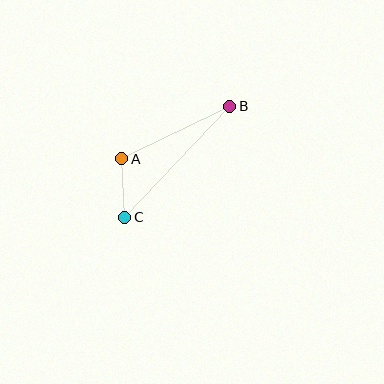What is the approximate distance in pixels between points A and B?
The distance between A and B is approximately 120 pixels.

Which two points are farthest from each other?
Points B and C are farthest from each other.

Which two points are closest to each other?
Points A and C are closest to each other.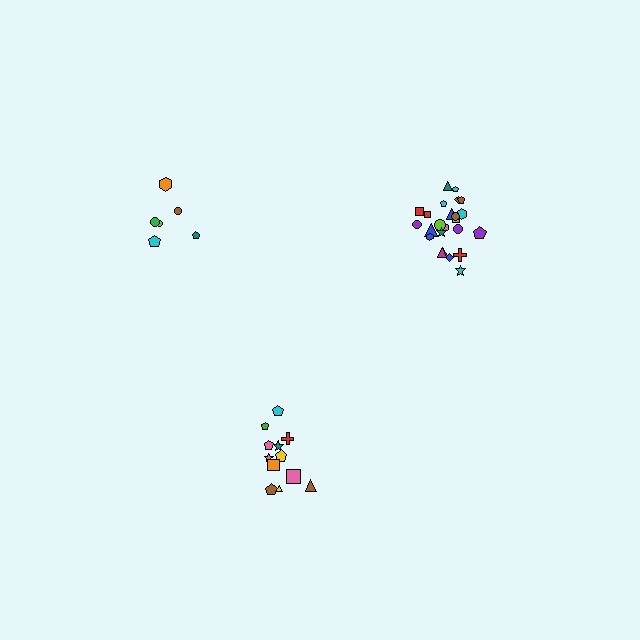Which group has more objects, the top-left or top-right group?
The top-right group.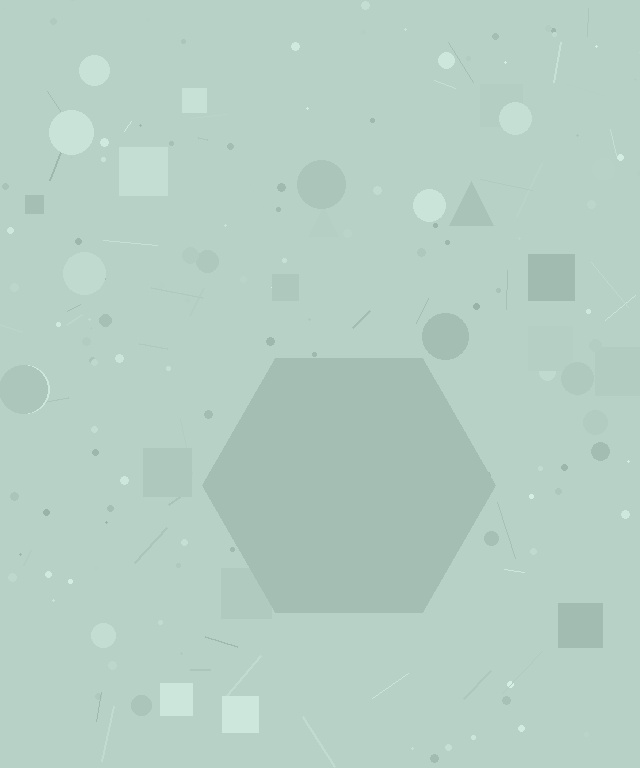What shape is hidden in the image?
A hexagon is hidden in the image.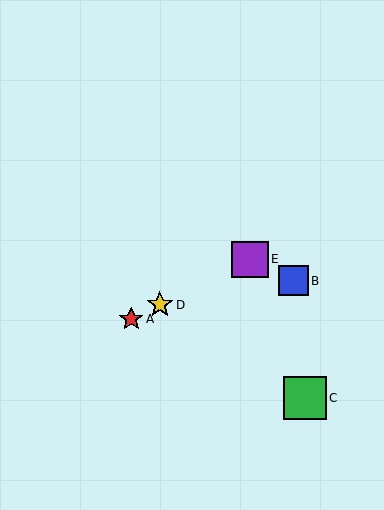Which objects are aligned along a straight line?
Objects A, D, E are aligned along a straight line.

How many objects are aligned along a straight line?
3 objects (A, D, E) are aligned along a straight line.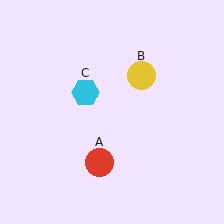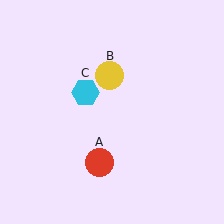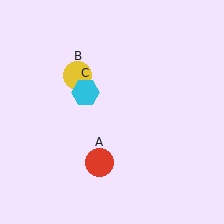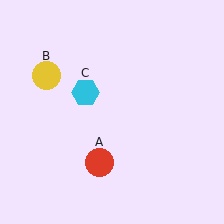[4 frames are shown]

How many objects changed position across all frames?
1 object changed position: yellow circle (object B).